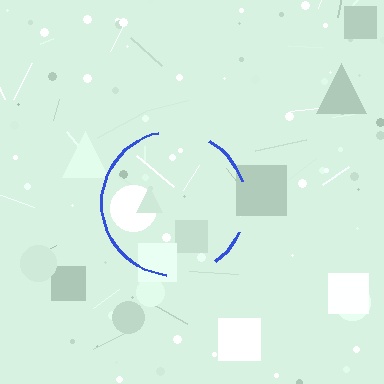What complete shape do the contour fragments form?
The contour fragments form a circle.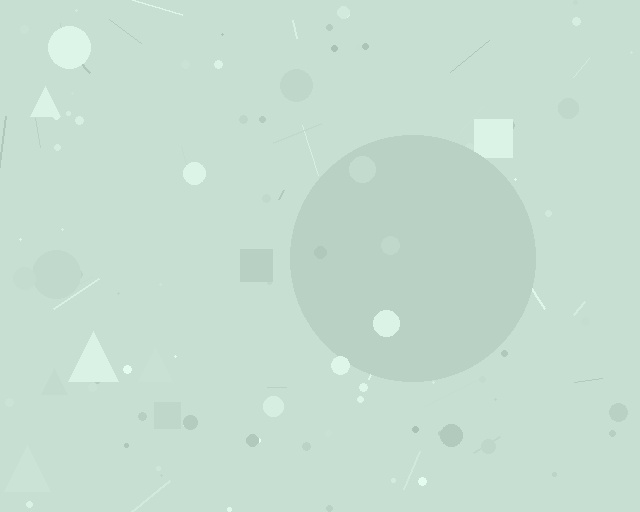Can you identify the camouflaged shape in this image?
The camouflaged shape is a circle.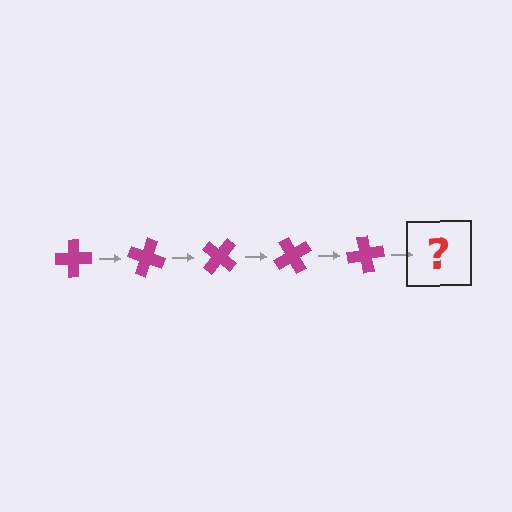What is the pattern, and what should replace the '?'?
The pattern is that the cross rotates 20 degrees each step. The '?' should be a magenta cross rotated 100 degrees.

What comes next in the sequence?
The next element should be a magenta cross rotated 100 degrees.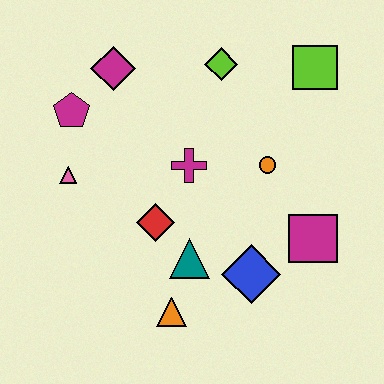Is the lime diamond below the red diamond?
No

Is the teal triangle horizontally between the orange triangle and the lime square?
Yes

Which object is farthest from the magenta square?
The magenta pentagon is farthest from the magenta square.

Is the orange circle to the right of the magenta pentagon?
Yes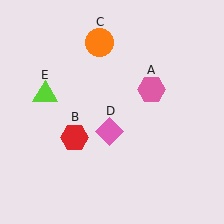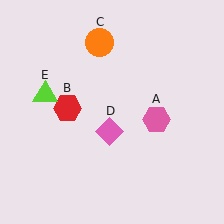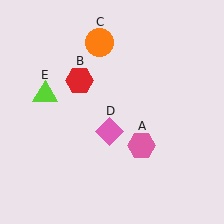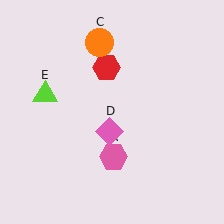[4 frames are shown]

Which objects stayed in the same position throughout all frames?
Orange circle (object C) and pink diamond (object D) and lime triangle (object E) remained stationary.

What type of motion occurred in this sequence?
The pink hexagon (object A), red hexagon (object B) rotated clockwise around the center of the scene.